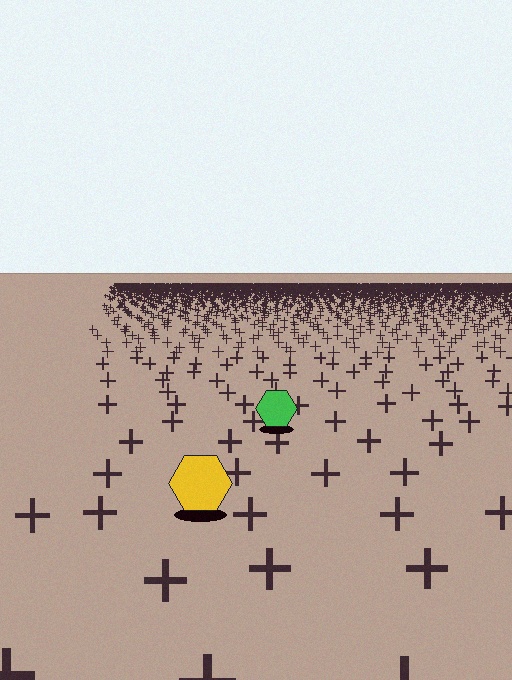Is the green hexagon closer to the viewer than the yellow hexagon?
No. The yellow hexagon is closer — you can tell from the texture gradient: the ground texture is coarser near it.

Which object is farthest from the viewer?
The green hexagon is farthest from the viewer. It appears smaller and the ground texture around it is denser.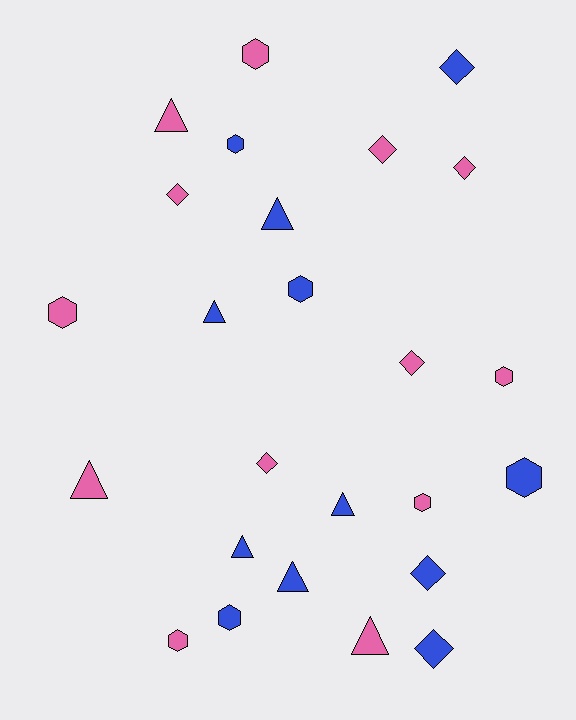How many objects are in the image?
There are 25 objects.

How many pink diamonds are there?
There are 5 pink diamonds.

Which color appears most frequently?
Pink, with 13 objects.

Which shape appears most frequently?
Hexagon, with 9 objects.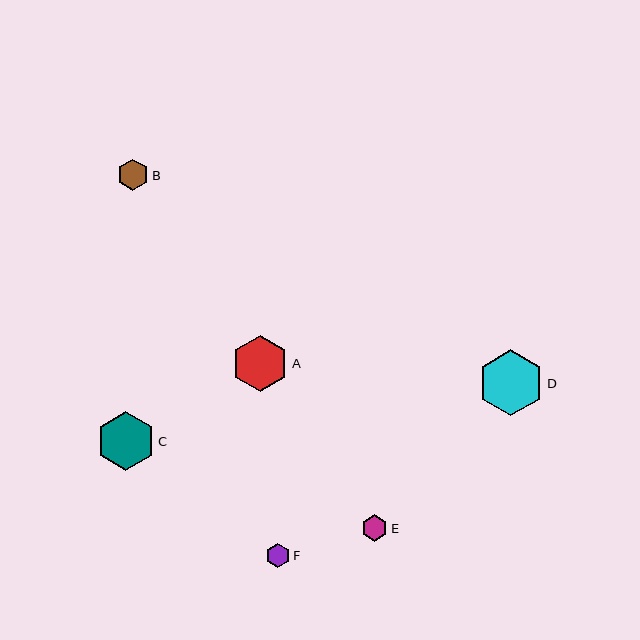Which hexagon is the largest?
Hexagon D is the largest with a size of approximately 66 pixels.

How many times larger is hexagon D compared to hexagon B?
Hexagon D is approximately 2.1 times the size of hexagon B.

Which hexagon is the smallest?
Hexagon F is the smallest with a size of approximately 24 pixels.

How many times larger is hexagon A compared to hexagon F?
Hexagon A is approximately 2.4 times the size of hexagon F.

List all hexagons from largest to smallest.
From largest to smallest: D, C, A, B, E, F.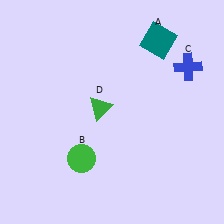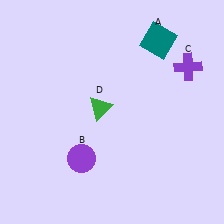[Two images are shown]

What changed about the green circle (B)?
In Image 1, B is green. In Image 2, it changed to purple.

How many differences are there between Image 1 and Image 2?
There are 2 differences between the two images.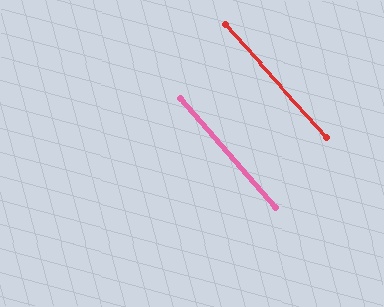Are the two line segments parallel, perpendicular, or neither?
Parallel — their directions differ by only 1.1°.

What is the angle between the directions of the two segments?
Approximately 1 degree.